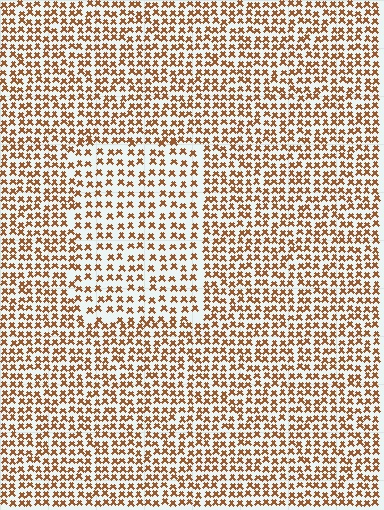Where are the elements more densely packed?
The elements are more densely packed outside the rectangle boundary.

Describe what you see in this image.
The image contains small brown elements arranged at two different densities. A rectangle-shaped region is visible where the elements are less densely packed than the surrounding area.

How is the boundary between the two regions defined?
The boundary is defined by a change in element density (approximately 1.5x ratio). All elements are the same color, size, and shape.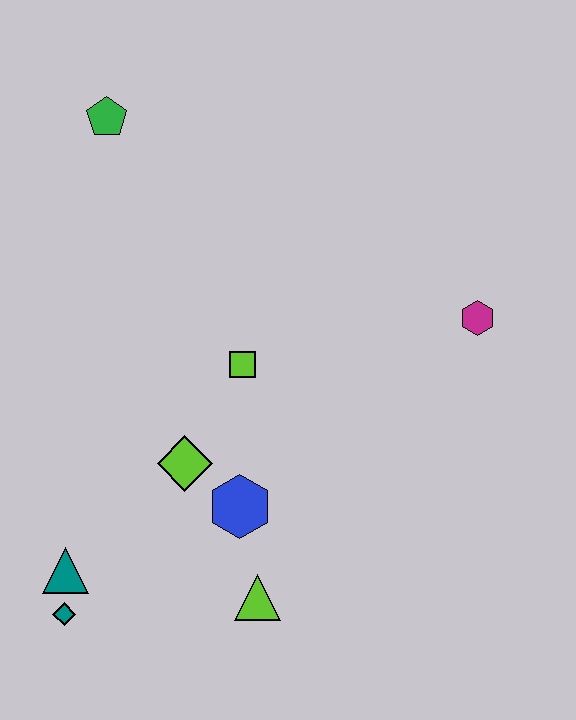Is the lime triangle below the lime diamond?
Yes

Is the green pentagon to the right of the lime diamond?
No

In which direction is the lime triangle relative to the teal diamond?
The lime triangle is to the right of the teal diamond.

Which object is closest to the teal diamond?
The teal triangle is closest to the teal diamond.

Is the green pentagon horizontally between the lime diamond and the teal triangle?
Yes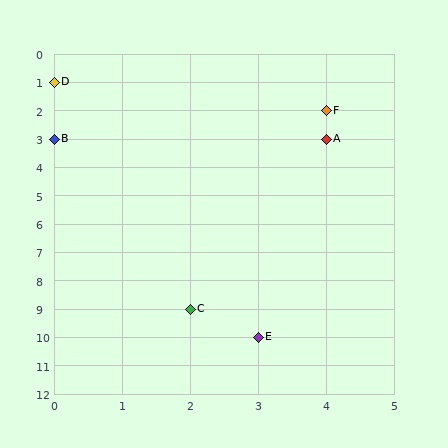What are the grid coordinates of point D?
Point D is at grid coordinates (0, 1).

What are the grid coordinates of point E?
Point E is at grid coordinates (3, 10).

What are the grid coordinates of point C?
Point C is at grid coordinates (2, 9).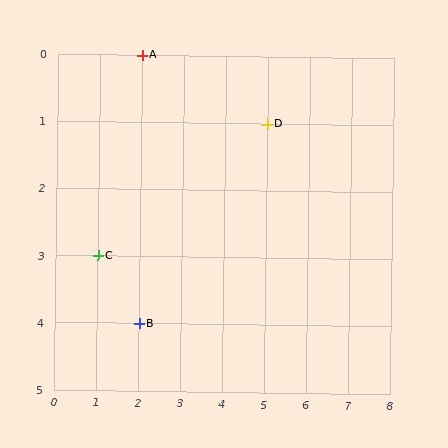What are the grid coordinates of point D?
Point D is at grid coordinates (5, 1).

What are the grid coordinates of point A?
Point A is at grid coordinates (2, 0).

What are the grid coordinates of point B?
Point B is at grid coordinates (2, 4).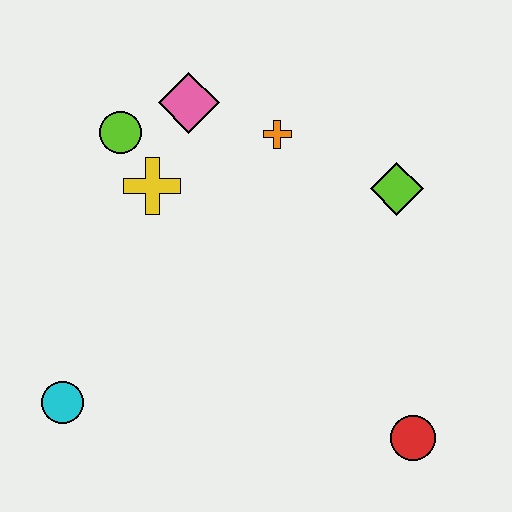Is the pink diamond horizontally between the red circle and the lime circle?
Yes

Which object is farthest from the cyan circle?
The lime diamond is farthest from the cyan circle.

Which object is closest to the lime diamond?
The orange cross is closest to the lime diamond.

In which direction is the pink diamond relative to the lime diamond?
The pink diamond is to the left of the lime diamond.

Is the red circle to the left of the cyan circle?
No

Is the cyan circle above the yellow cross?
No